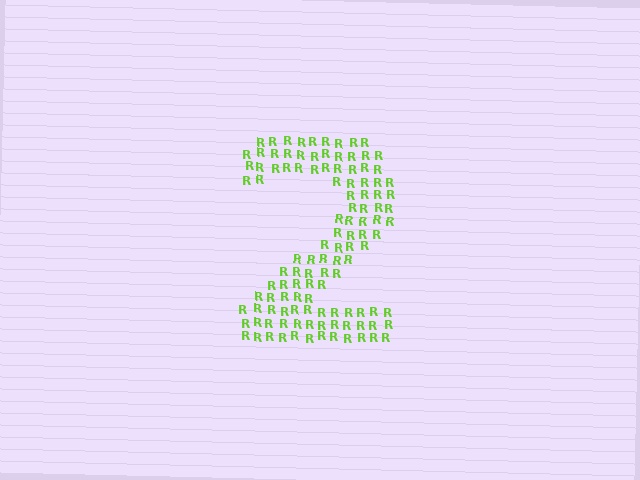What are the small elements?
The small elements are letter R's.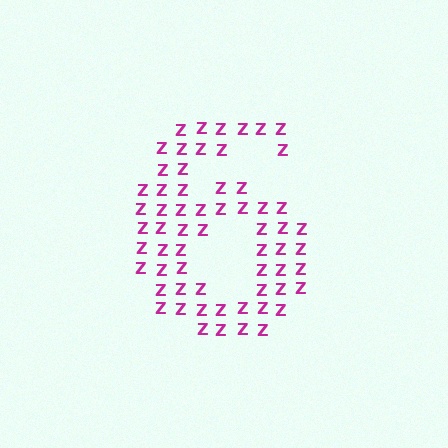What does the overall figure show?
The overall figure shows the digit 6.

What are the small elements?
The small elements are letter Z's.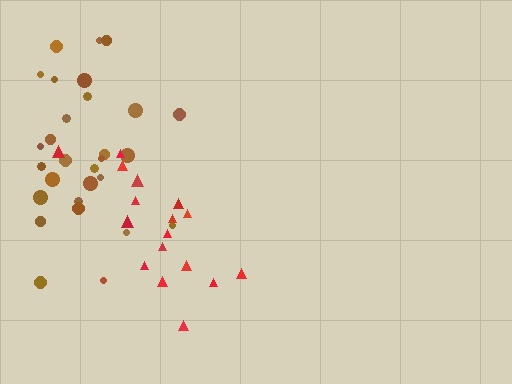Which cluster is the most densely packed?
Brown.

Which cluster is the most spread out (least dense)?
Red.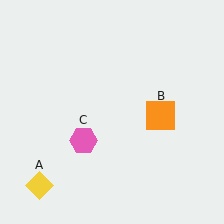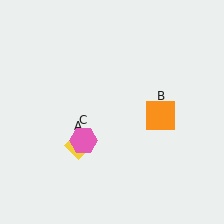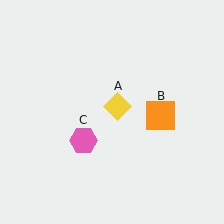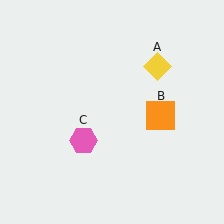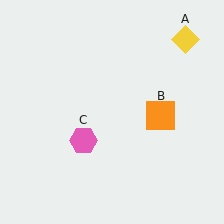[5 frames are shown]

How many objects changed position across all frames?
1 object changed position: yellow diamond (object A).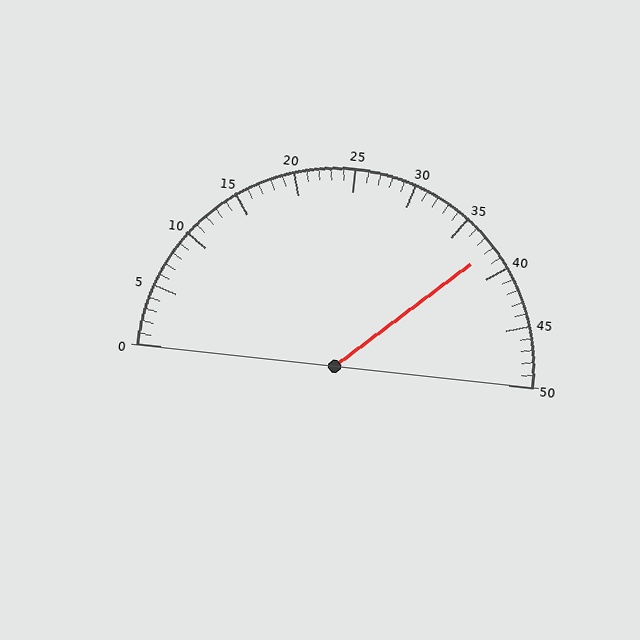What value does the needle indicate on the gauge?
The needle indicates approximately 38.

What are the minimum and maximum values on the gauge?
The gauge ranges from 0 to 50.